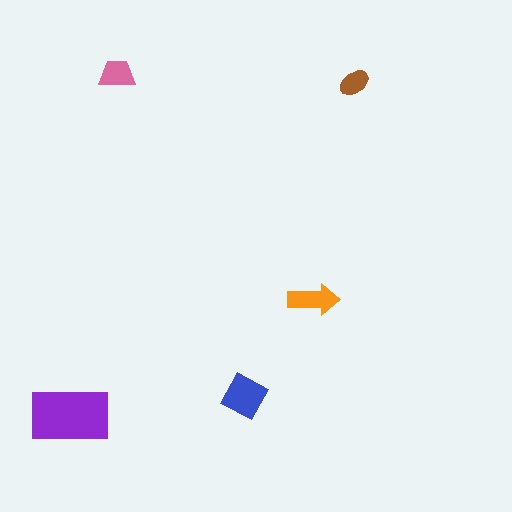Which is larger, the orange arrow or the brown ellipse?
The orange arrow.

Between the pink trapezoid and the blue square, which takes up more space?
The blue square.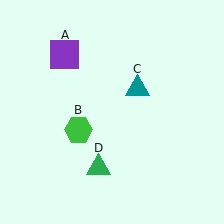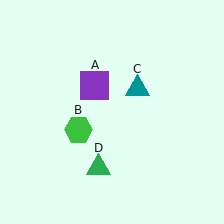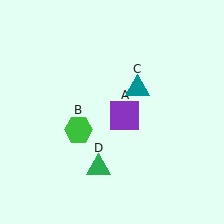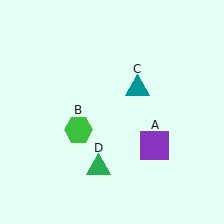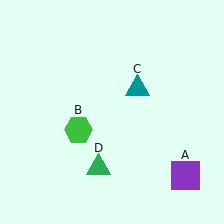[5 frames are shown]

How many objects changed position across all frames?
1 object changed position: purple square (object A).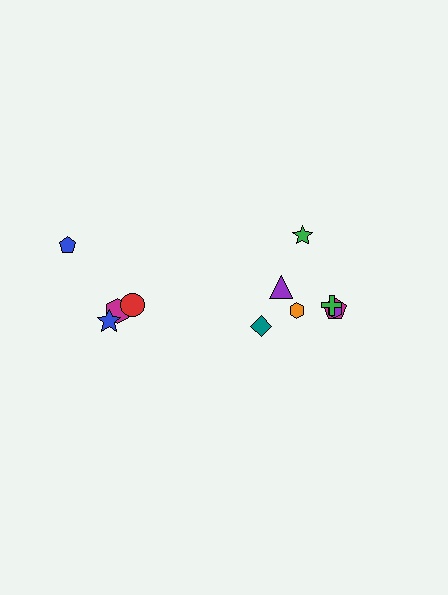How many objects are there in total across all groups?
There are 11 objects.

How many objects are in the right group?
There are 7 objects.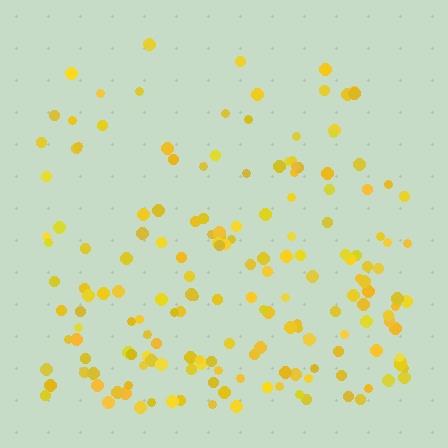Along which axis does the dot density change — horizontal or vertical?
Vertical.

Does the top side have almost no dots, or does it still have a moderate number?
Still a moderate number, just noticeably fewer than the bottom.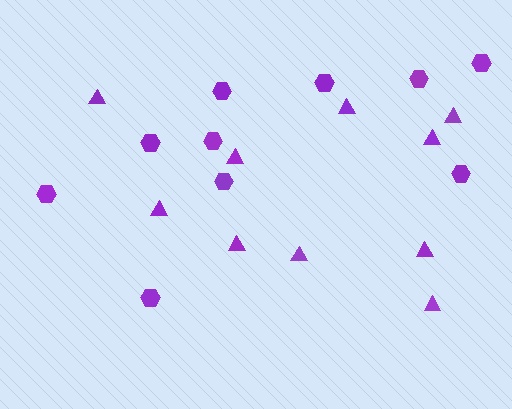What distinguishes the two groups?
There are 2 groups: one group of hexagons (10) and one group of triangles (10).